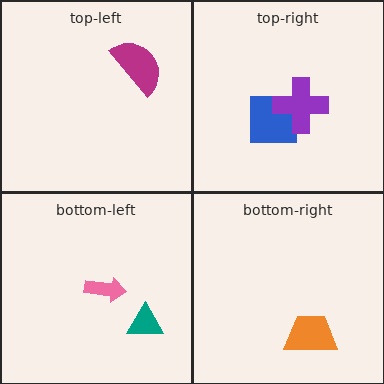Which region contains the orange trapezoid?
The bottom-right region.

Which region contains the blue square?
The top-right region.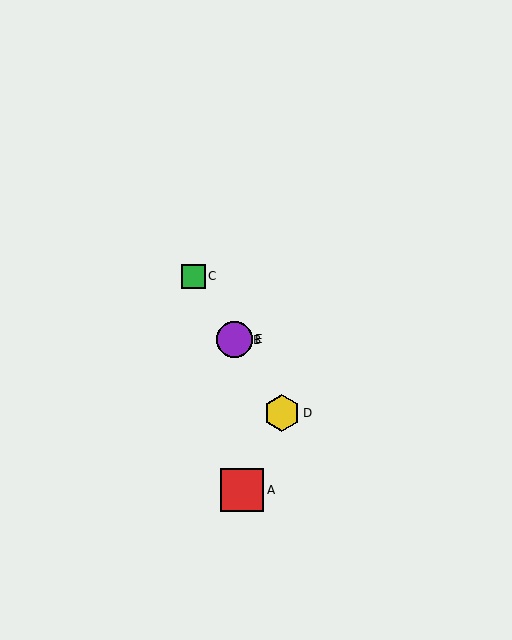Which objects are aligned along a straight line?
Objects B, C, D, E are aligned along a straight line.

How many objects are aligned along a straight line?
4 objects (B, C, D, E) are aligned along a straight line.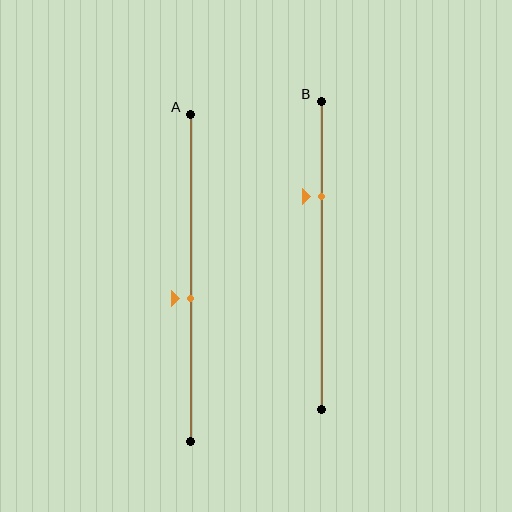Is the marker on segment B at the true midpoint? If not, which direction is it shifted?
No, the marker on segment B is shifted upward by about 19% of the segment length.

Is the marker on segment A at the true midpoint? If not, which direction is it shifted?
No, the marker on segment A is shifted downward by about 6% of the segment length.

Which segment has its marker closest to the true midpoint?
Segment A has its marker closest to the true midpoint.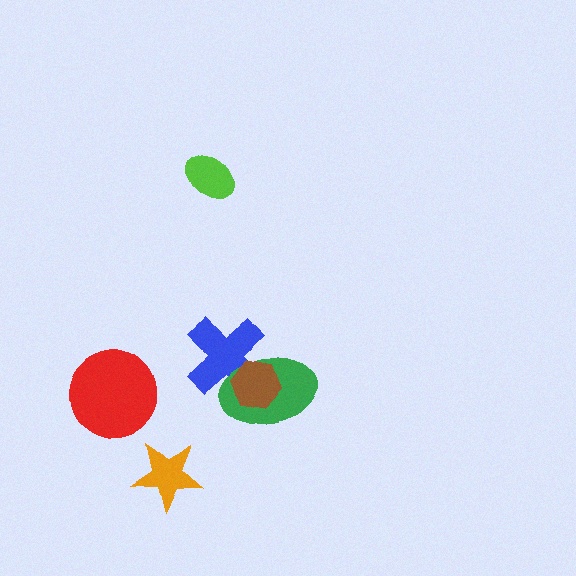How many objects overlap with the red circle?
0 objects overlap with the red circle.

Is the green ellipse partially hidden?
Yes, it is partially covered by another shape.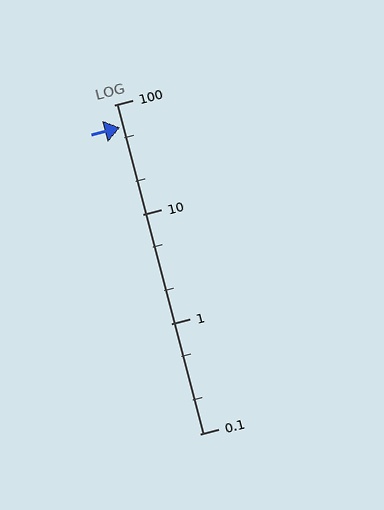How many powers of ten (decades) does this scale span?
The scale spans 3 decades, from 0.1 to 100.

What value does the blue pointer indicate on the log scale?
The pointer indicates approximately 62.